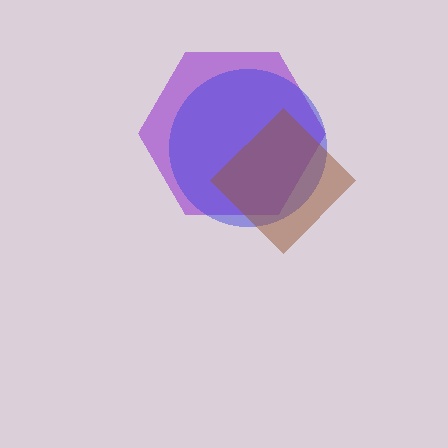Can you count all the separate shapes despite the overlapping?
Yes, there are 3 separate shapes.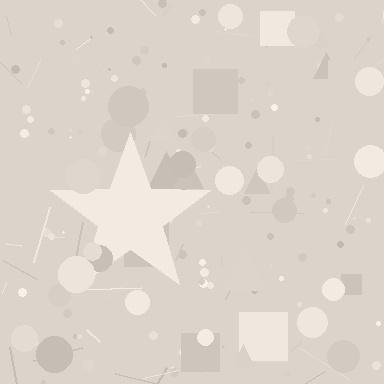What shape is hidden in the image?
A star is hidden in the image.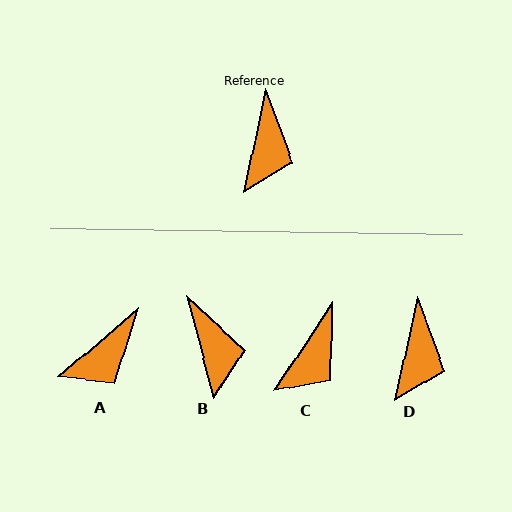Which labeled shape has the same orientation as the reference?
D.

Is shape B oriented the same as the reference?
No, it is off by about 26 degrees.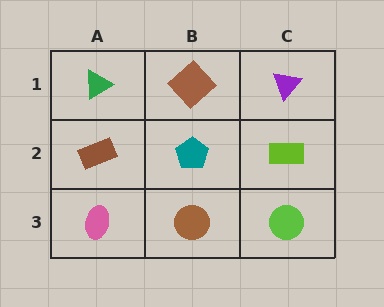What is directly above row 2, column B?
A brown diamond.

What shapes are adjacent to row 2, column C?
A purple triangle (row 1, column C), a lime circle (row 3, column C), a teal pentagon (row 2, column B).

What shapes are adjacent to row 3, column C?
A lime rectangle (row 2, column C), a brown circle (row 3, column B).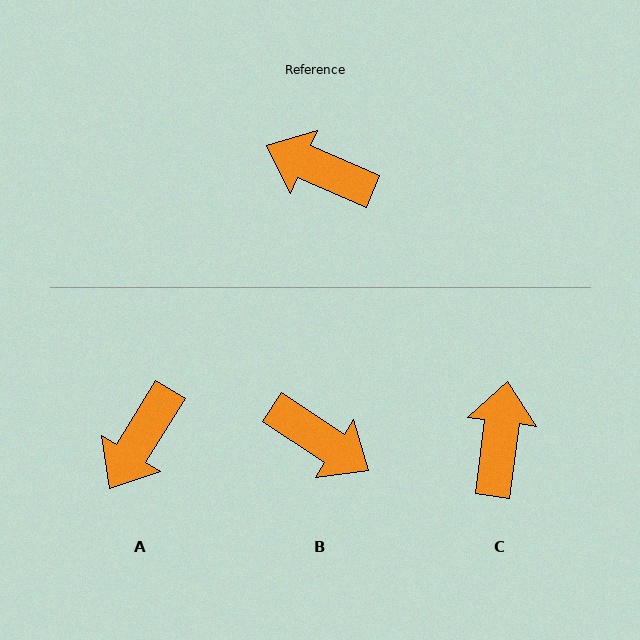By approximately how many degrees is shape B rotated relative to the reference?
Approximately 170 degrees counter-clockwise.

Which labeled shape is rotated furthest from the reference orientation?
B, about 170 degrees away.